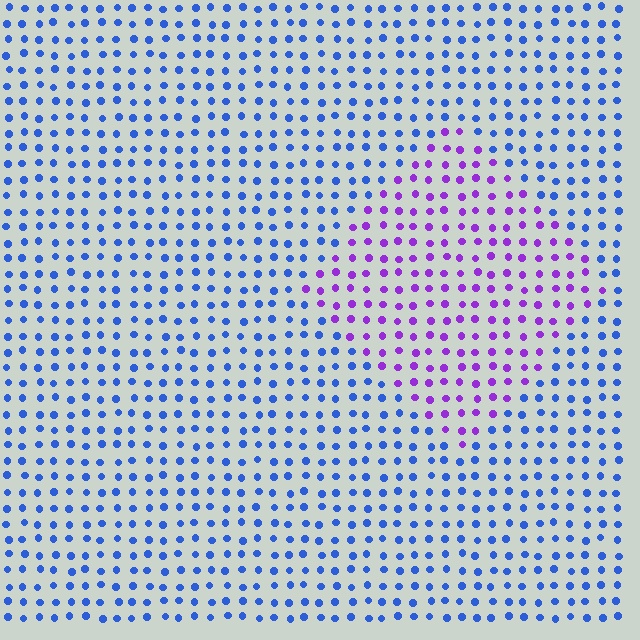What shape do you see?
I see a diamond.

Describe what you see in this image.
The image is filled with small blue elements in a uniform arrangement. A diamond-shaped region is visible where the elements are tinted to a slightly different hue, forming a subtle color boundary.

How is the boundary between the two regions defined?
The boundary is defined purely by a slight shift in hue (about 55 degrees). Spacing, size, and orientation are identical on both sides.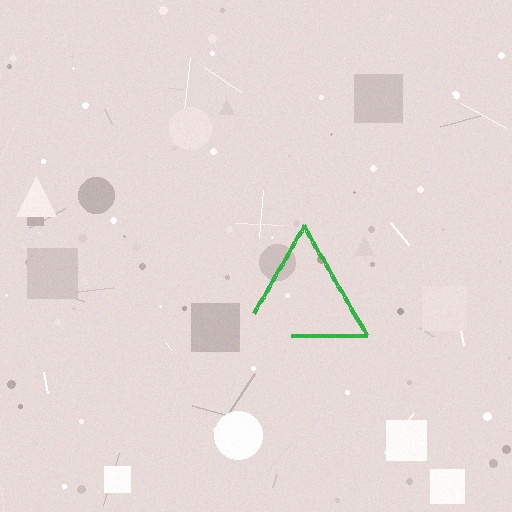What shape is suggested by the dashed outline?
The dashed outline suggests a triangle.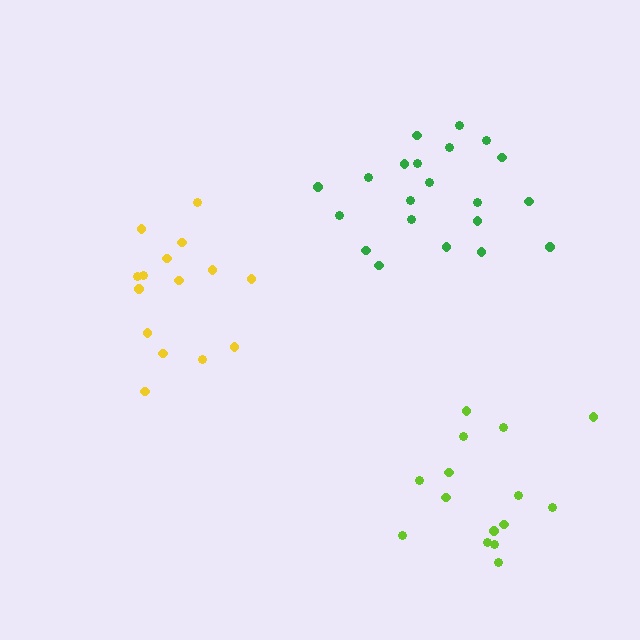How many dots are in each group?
Group 1: 21 dots, Group 2: 15 dots, Group 3: 15 dots (51 total).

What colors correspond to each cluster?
The clusters are colored: green, yellow, lime.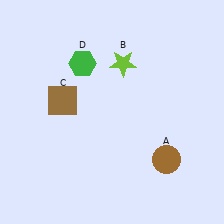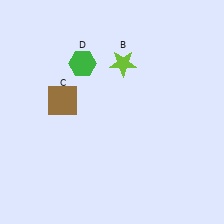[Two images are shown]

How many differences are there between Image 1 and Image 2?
There is 1 difference between the two images.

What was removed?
The brown circle (A) was removed in Image 2.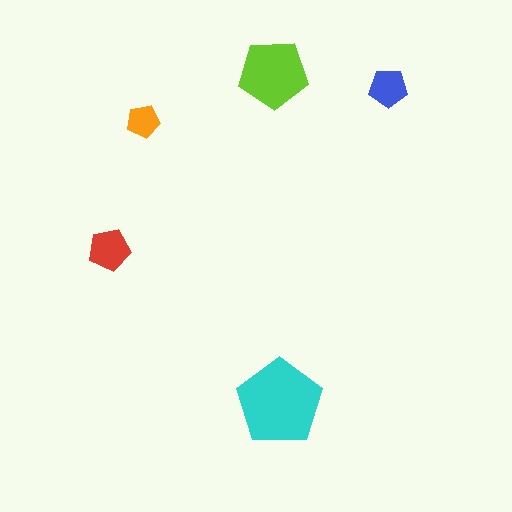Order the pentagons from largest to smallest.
the cyan one, the lime one, the red one, the blue one, the orange one.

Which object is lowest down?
The cyan pentagon is bottommost.